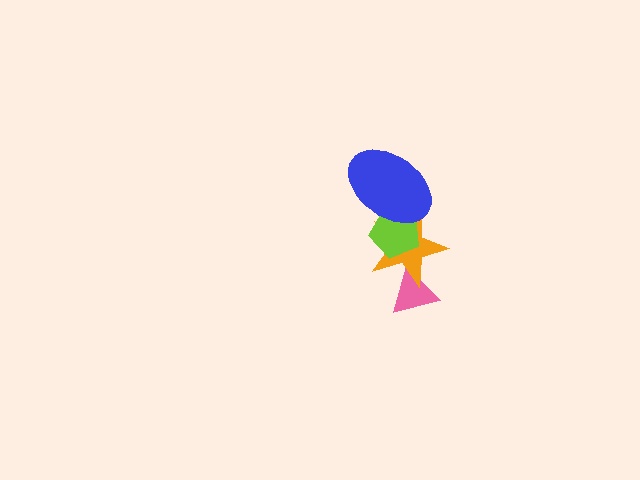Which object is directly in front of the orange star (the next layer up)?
The lime pentagon is directly in front of the orange star.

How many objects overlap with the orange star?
3 objects overlap with the orange star.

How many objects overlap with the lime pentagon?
2 objects overlap with the lime pentagon.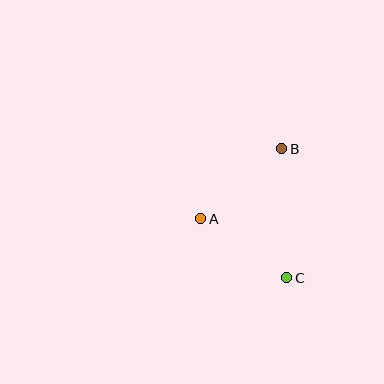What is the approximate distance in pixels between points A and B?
The distance between A and B is approximately 107 pixels.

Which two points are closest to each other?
Points A and C are closest to each other.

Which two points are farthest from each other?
Points B and C are farthest from each other.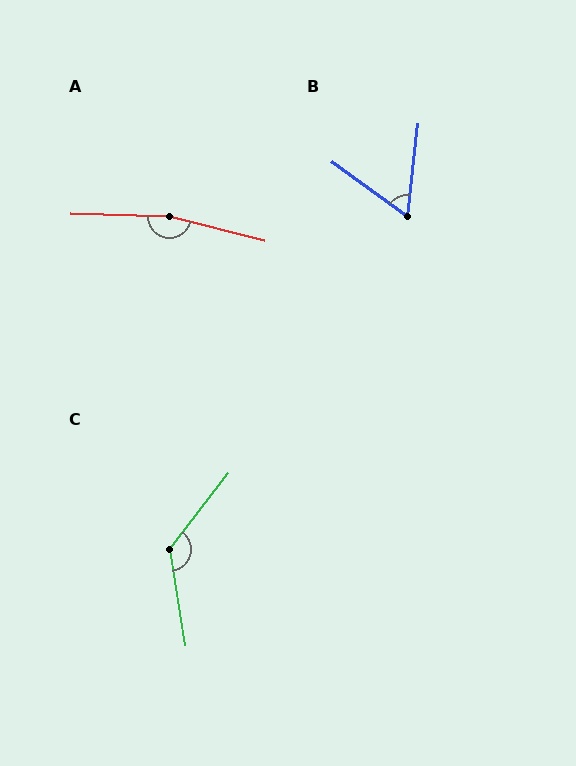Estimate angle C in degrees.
Approximately 133 degrees.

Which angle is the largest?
A, at approximately 168 degrees.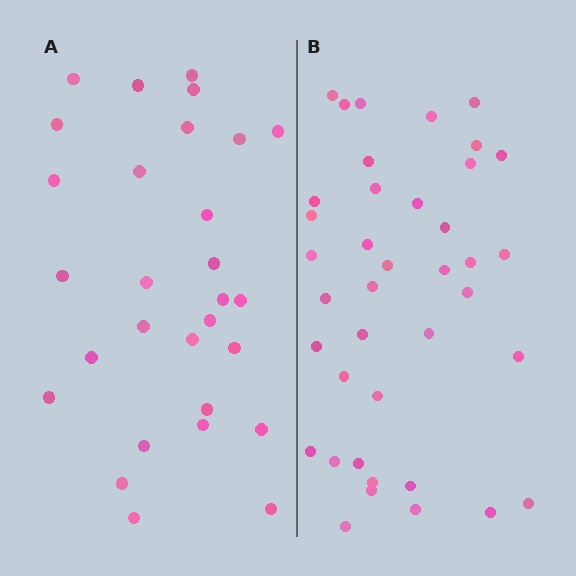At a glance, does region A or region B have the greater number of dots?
Region B (the right region) has more dots.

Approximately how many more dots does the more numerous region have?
Region B has roughly 10 or so more dots than region A.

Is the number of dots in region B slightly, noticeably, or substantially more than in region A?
Region B has noticeably more, but not dramatically so. The ratio is roughly 1.3 to 1.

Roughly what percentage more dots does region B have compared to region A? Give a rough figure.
About 35% more.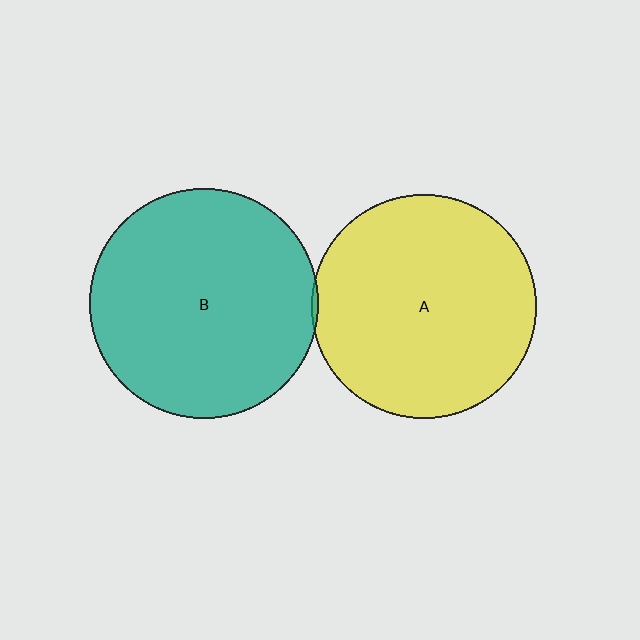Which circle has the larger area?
Circle B (teal).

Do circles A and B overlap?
Yes.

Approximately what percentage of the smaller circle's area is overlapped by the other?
Approximately 5%.